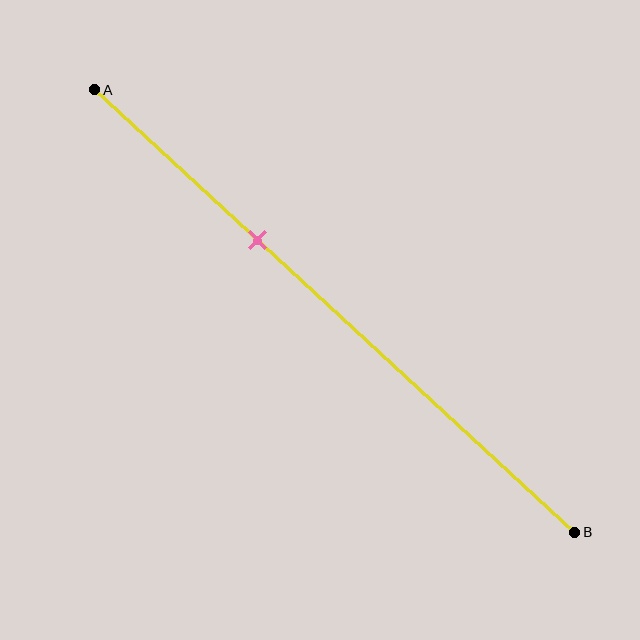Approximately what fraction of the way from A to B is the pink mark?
The pink mark is approximately 35% of the way from A to B.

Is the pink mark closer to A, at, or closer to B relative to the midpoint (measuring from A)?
The pink mark is closer to point A than the midpoint of segment AB.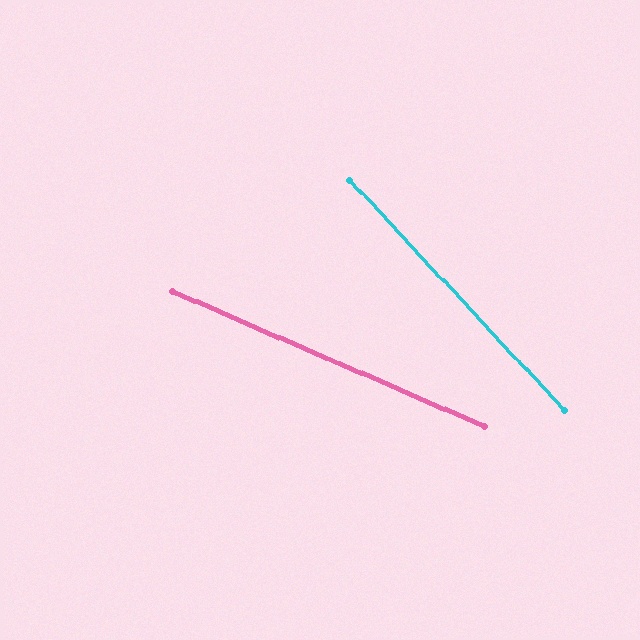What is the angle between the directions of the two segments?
Approximately 24 degrees.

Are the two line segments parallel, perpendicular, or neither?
Neither parallel nor perpendicular — they differ by about 24°.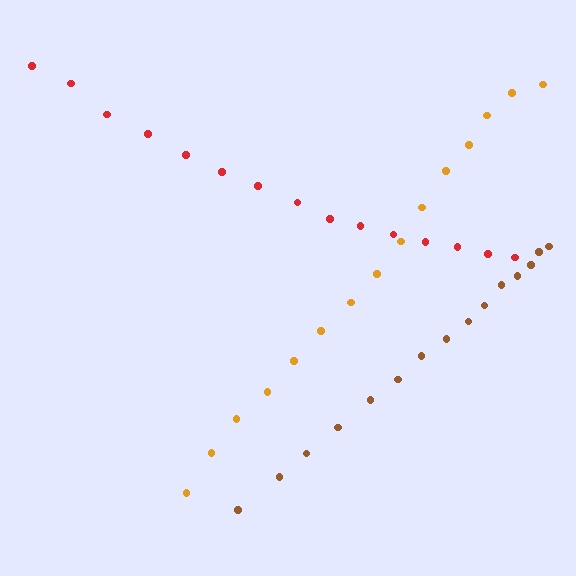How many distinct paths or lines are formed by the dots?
There are 3 distinct paths.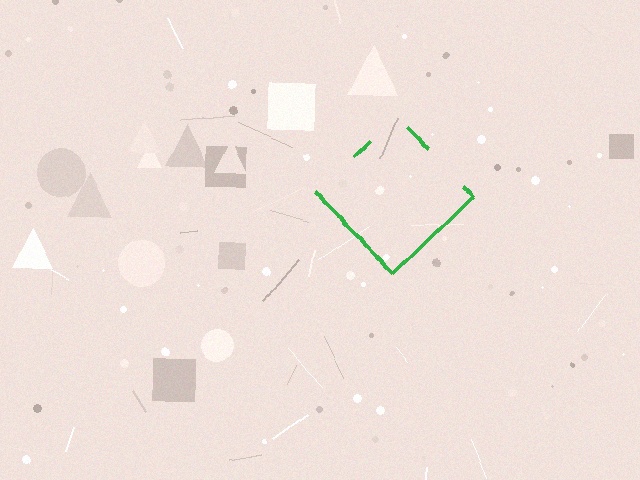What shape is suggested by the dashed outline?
The dashed outline suggests a diamond.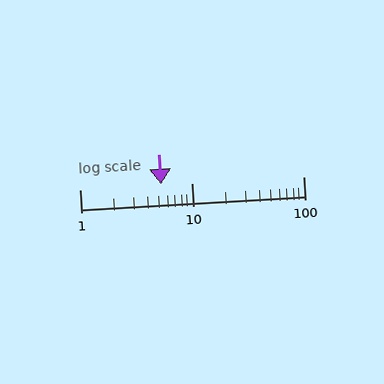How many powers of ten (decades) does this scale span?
The scale spans 2 decades, from 1 to 100.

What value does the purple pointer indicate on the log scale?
The pointer indicates approximately 5.3.